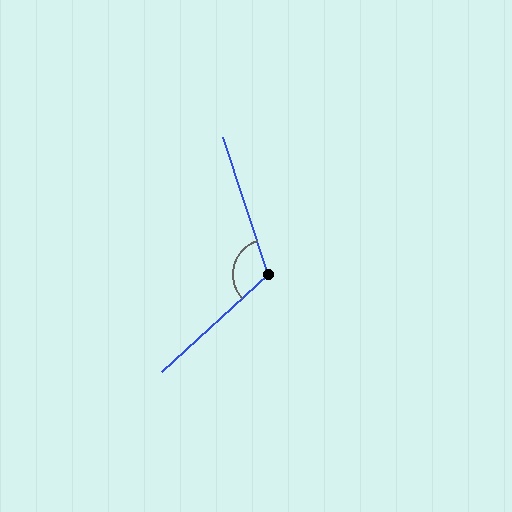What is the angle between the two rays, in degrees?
Approximately 114 degrees.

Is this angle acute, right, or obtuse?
It is obtuse.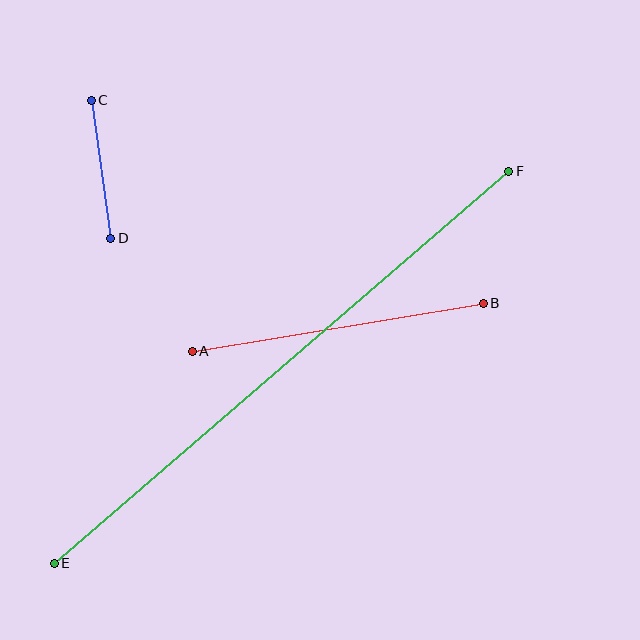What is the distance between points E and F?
The distance is approximately 600 pixels.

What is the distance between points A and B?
The distance is approximately 295 pixels.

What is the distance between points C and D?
The distance is approximately 139 pixels.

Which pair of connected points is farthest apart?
Points E and F are farthest apart.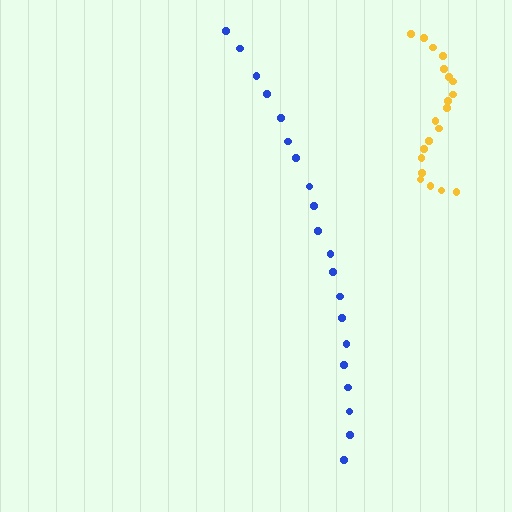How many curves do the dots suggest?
There are 2 distinct paths.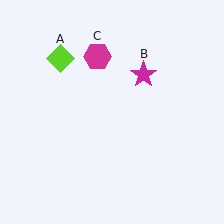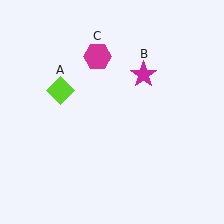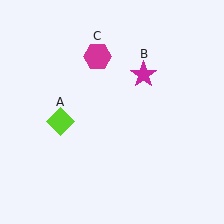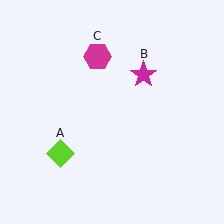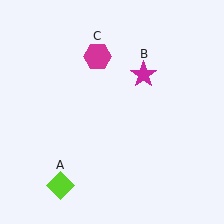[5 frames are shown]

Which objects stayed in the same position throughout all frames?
Magenta star (object B) and magenta hexagon (object C) remained stationary.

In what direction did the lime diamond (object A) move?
The lime diamond (object A) moved down.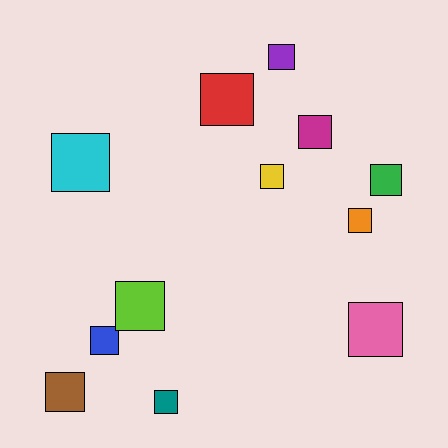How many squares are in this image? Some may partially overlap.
There are 12 squares.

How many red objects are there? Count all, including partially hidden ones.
There is 1 red object.